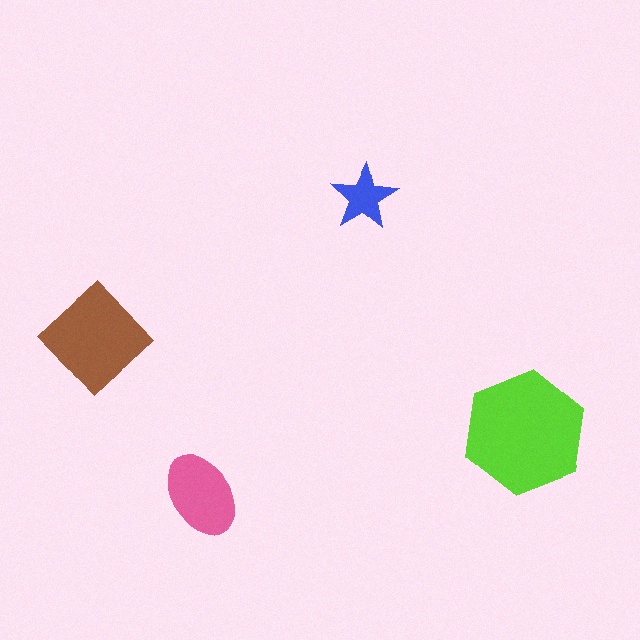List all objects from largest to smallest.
The lime hexagon, the brown diamond, the pink ellipse, the blue star.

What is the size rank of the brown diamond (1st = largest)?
2nd.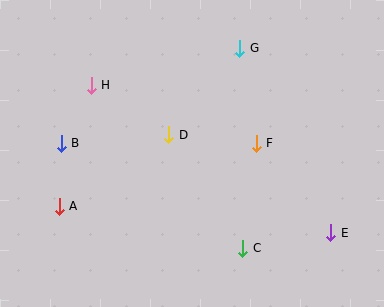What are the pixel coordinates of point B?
Point B is at (61, 143).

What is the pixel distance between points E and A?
The distance between E and A is 273 pixels.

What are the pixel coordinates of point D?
Point D is at (169, 135).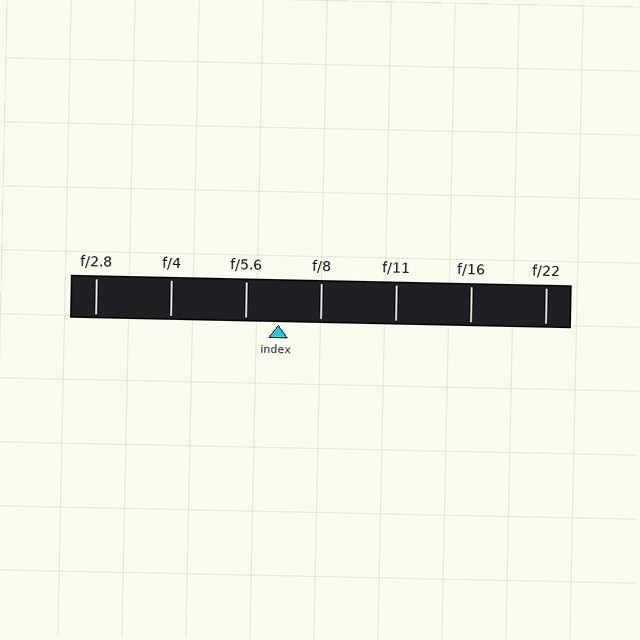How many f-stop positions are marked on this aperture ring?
There are 7 f-stop positions marked.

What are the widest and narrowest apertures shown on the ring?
The widest aperture shown is f/2.8 and the narrowest is f/22.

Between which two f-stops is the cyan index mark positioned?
The index mark is between f/5.6 and f/8.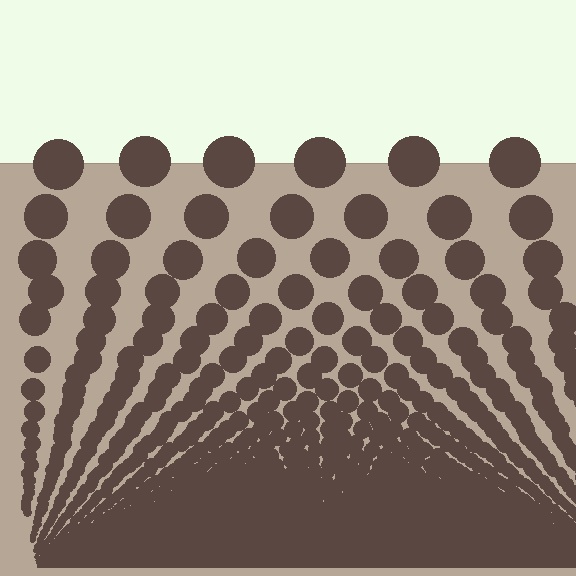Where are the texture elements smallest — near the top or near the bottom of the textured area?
Near the bottom.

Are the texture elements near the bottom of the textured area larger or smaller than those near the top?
Smaller. The gradient is inverted — elements near the bottom are smaller and denser.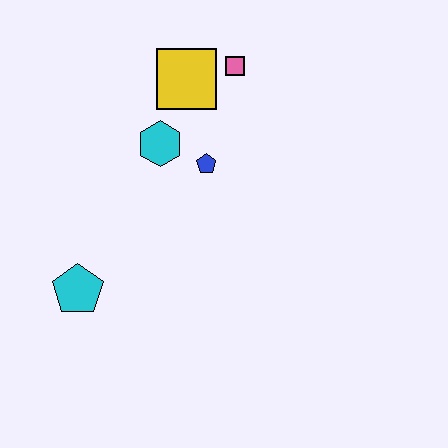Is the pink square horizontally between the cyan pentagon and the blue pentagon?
No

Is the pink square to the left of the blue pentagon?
No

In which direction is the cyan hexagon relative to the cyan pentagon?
The cyan hexagon is above the cyan pentagon.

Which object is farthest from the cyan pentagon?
The pink square is farthest from the cyan pentagon.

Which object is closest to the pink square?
The yellow square is closest to the pink square.